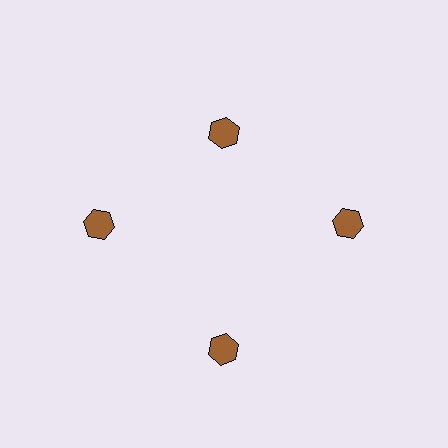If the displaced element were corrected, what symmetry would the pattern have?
It would have 4-fold rotational symmetry — the pattern would map onto itself every 90 degrees.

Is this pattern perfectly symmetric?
No. The 4 brown hexagons are arranged in a ring, but one element near the 12 o'clock position is pulled inward toward the center, breaking the 4-fold rotational symmetry.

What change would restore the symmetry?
The symmetry would be restored by moving it outward, back onto the ring so that all 4 hexagons sit at equal angles and equal distance from the center.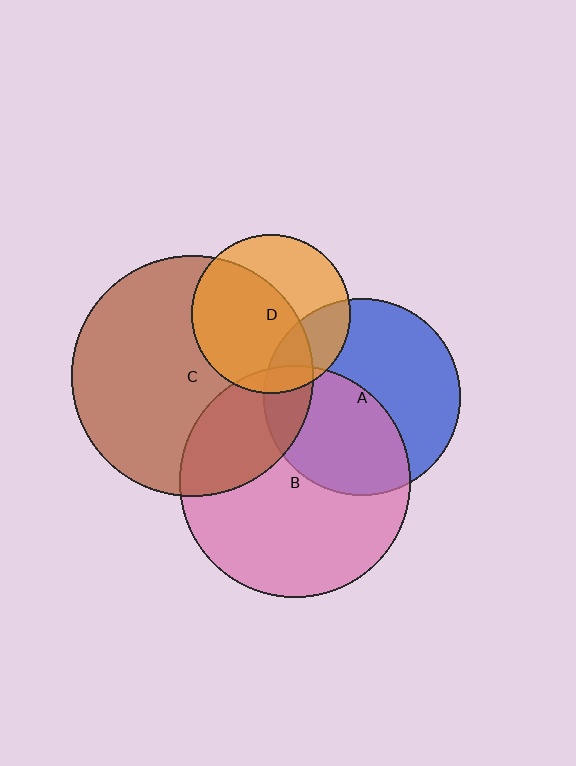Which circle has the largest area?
Circle C (brown).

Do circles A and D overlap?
Yes.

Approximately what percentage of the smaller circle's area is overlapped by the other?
Approximately 25%.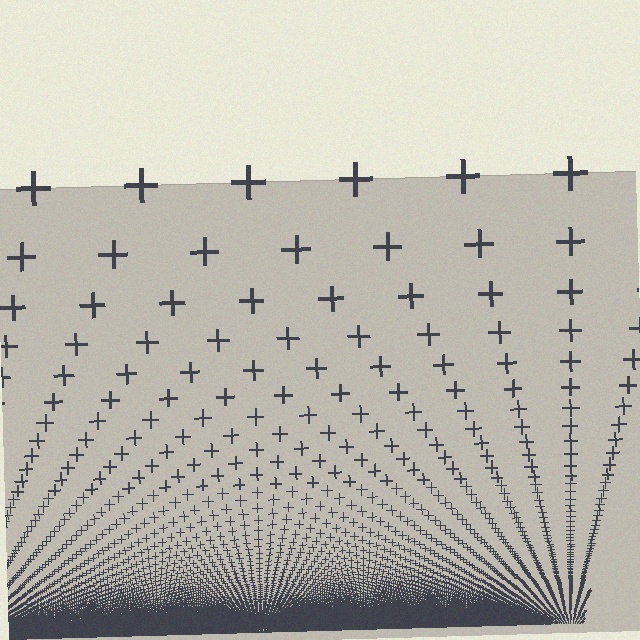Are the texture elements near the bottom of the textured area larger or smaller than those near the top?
Smaller. The gradient is inverted — elements near the bottom are smaller and denser.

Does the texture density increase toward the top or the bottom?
Density increases toward the bottom.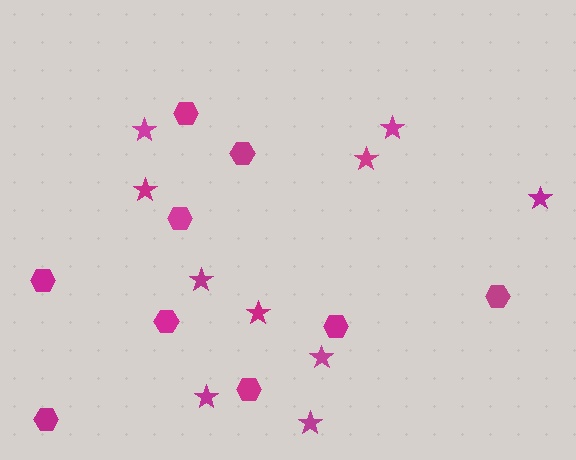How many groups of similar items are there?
There are 2 groups: one group of stars (10) and one group of hexagons (9).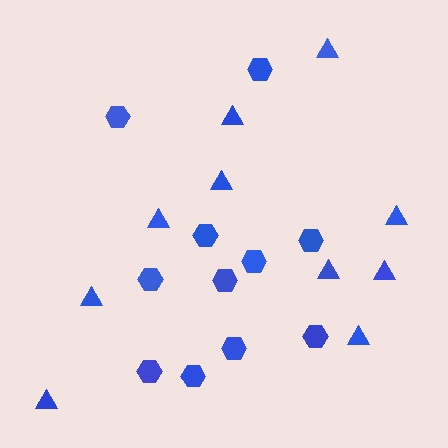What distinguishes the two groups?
There are 2 groups: one group of hexagons (11) and one group of triangles (10).